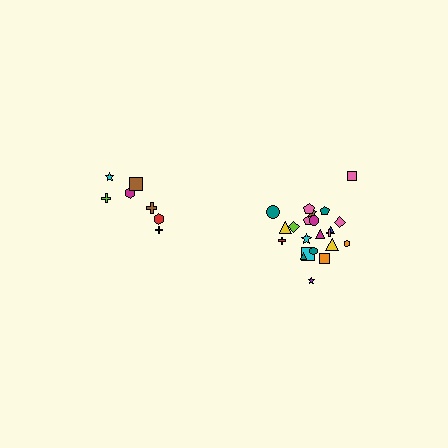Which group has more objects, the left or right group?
The right group.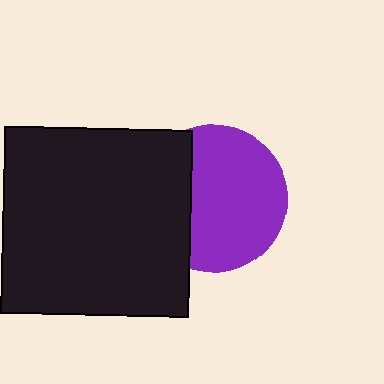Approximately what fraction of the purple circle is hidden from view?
Roughly 31% of the purple circle is hidden behind the black square.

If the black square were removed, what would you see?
You would see the complete purple circle.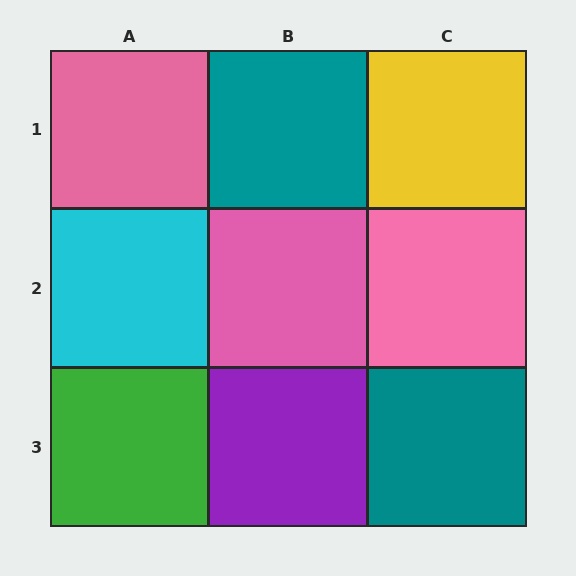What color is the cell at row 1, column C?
Yellow.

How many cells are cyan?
1 cell is cyan.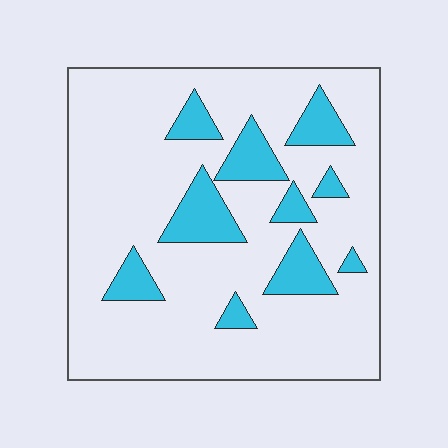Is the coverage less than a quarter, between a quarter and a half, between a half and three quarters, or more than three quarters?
Less than a quarter.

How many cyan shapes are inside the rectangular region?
10.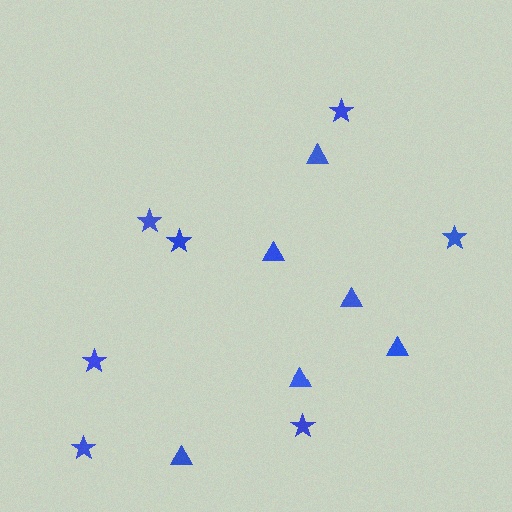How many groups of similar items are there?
There are 2 groups: one group of stars (7) and one group of triangles (6).